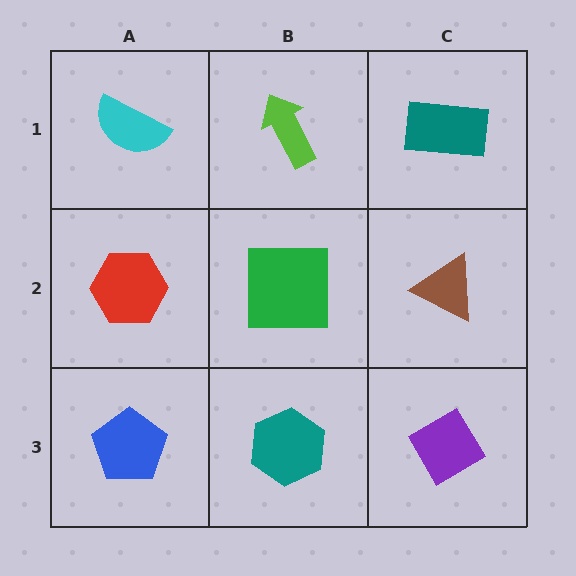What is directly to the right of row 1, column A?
A lime arrow.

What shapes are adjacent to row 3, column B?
A green square (row 2, column B), a blue pentagon (row 3, column A), a purple diamond (row 3, column C).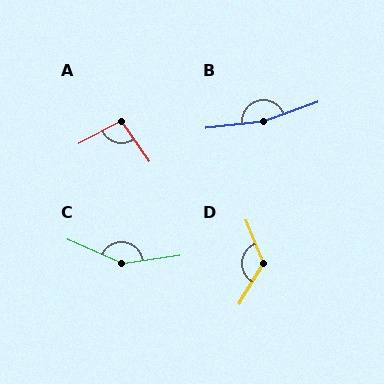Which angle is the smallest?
A, at approximately 97 degrees.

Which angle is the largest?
B, at approximately 167 degrees.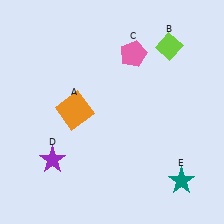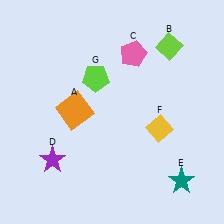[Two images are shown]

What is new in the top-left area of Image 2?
A lime pentagon (G) was added in the top-left area of Image 2.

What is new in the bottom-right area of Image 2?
A yellow diamond (F) was added in the bottom-right area of Image 2.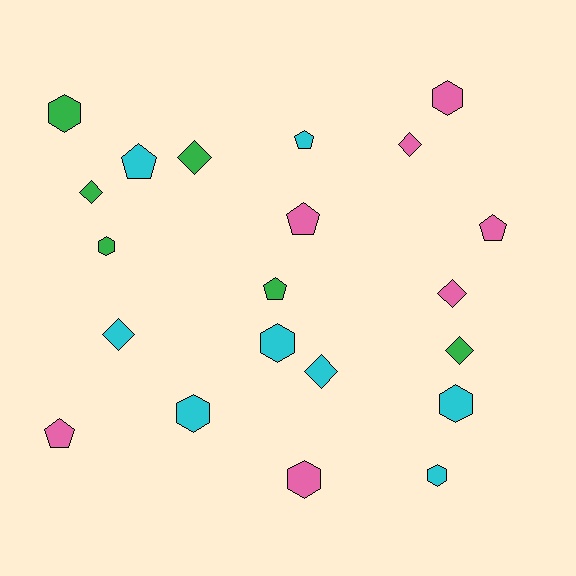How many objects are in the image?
There are 21 objects.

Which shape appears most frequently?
Hexagon, with 8 objects.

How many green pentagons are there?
There is 1 green pentagon.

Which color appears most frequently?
Cyan, with 8 objects.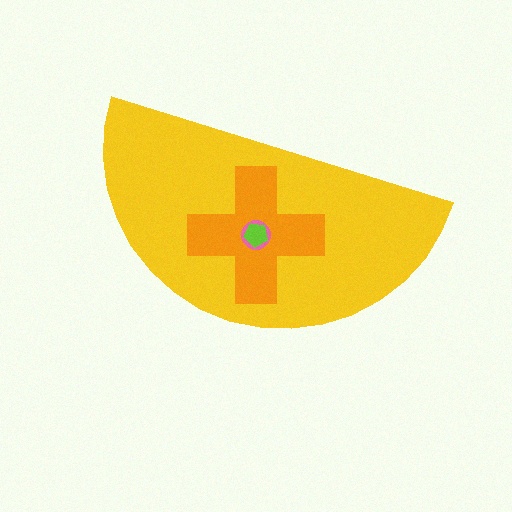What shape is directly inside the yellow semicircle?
The orange cross.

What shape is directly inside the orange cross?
The pink circle.